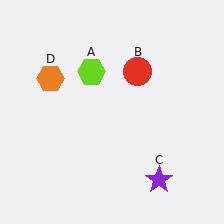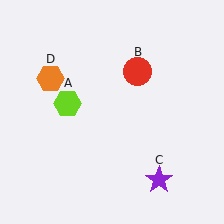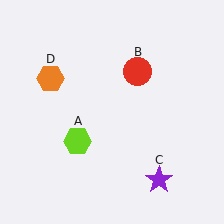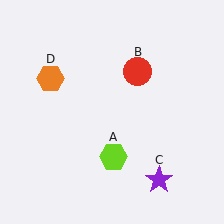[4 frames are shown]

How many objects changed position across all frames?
1 object changed position: lime hexagon (object A).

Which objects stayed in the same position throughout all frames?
Red circle (object B) and purple star (object C) and orange hexagon (object D) remained stationary.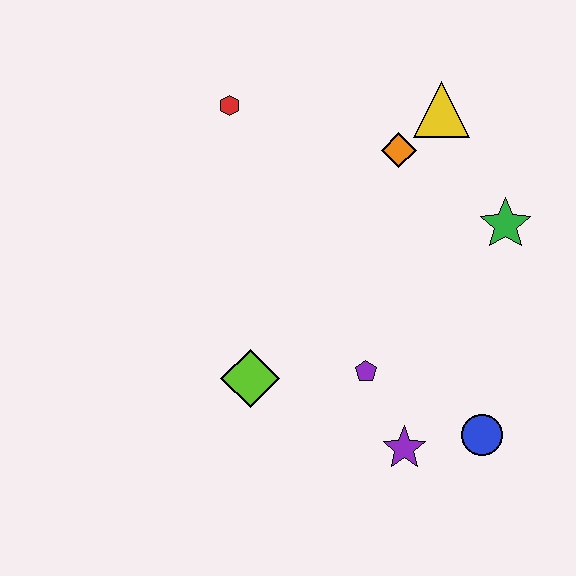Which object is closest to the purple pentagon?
The purple star is closest to the purple pentagon.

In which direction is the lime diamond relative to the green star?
The lime diamond is to the left of the green star.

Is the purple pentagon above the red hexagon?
No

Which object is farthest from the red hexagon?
The blue circle is farthest from the red hexagon.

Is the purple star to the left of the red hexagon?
No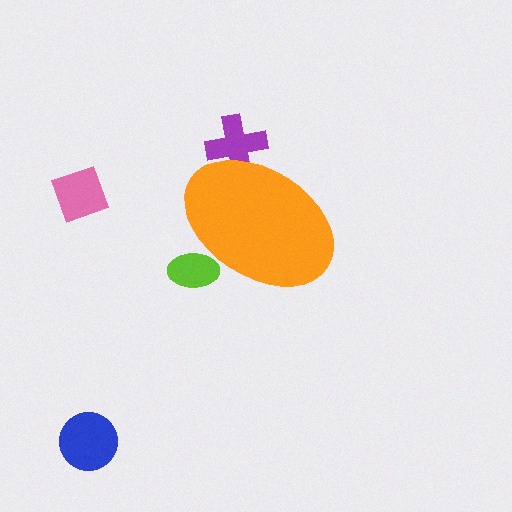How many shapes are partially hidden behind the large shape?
2 shapes are partially hidden.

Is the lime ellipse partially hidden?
Yes, the lime ellipse is partially hidden behind the orange ellipse.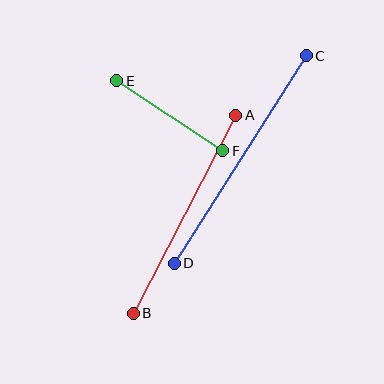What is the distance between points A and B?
The distance is approximately 223 pixels.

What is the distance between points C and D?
The distance is approximately 246 pixels.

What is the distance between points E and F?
The distance is approximately 127 pixels.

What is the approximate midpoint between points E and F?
The midpoint is at approximately (170, 116) pixels.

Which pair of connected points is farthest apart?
Points C and D are farthest apart.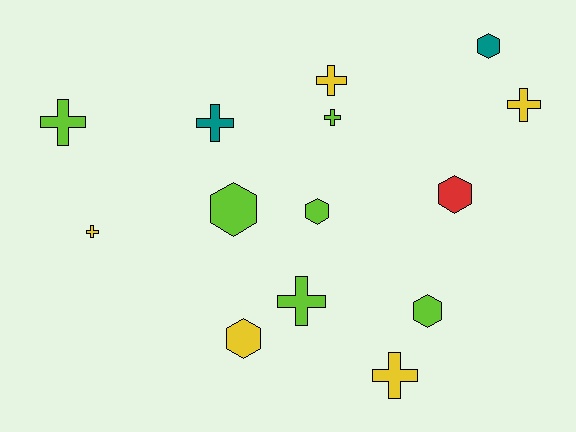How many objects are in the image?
There are 14 objects.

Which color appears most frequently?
Lime, with 6 objects.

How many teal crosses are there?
There is 1 teal cross.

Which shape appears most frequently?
Cross, with 8 objects.